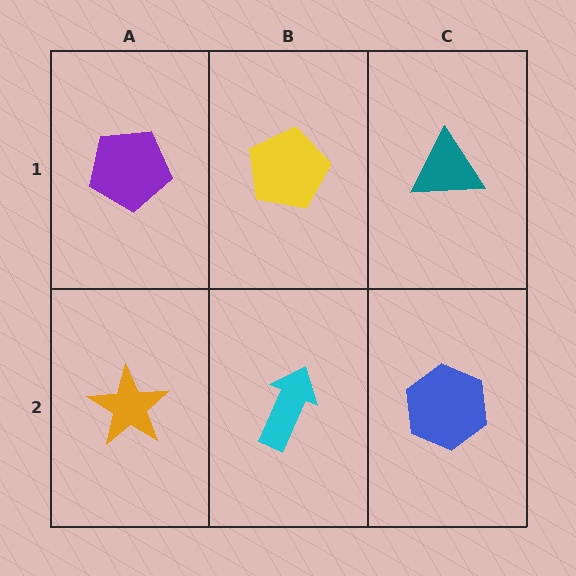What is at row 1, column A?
A purple pentagon.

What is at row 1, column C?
A teal triangle.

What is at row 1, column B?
A yellow pentagon.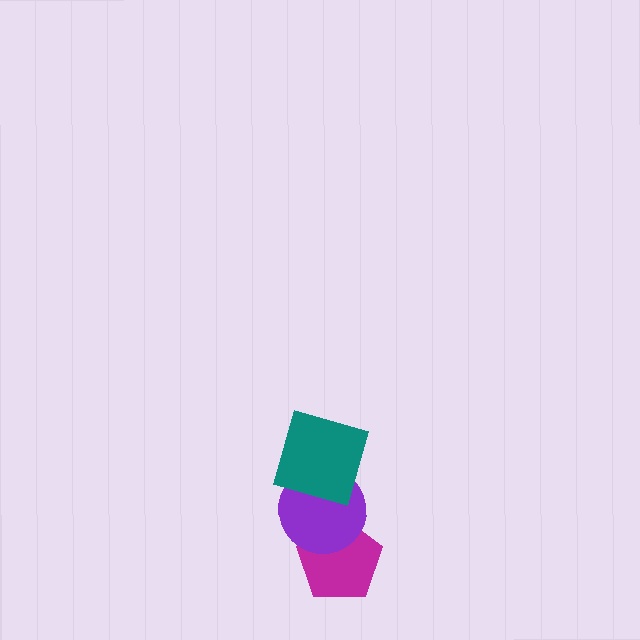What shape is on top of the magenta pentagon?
The purple circle is on top of the magenta pentagon.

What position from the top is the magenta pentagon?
The magenta pentagon is 3rd from the top.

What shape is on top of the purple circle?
The teal square is on top of the purple circle.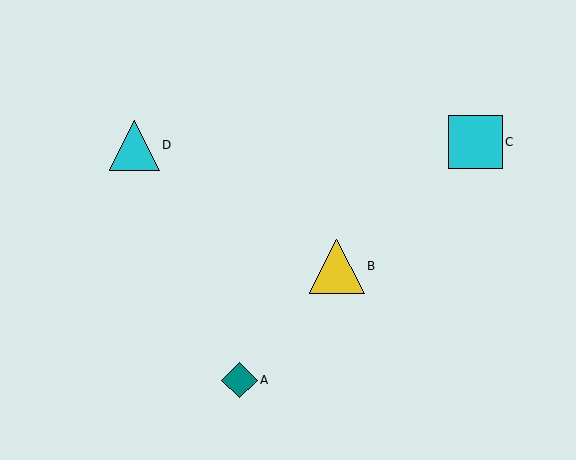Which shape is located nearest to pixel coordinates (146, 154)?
The cyan triangle (labeled D) at (135, 145) is nearest to that location.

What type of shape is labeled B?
Shape B is a yellow triangle.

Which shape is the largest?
The yellow triangle (labeled B) is the largest.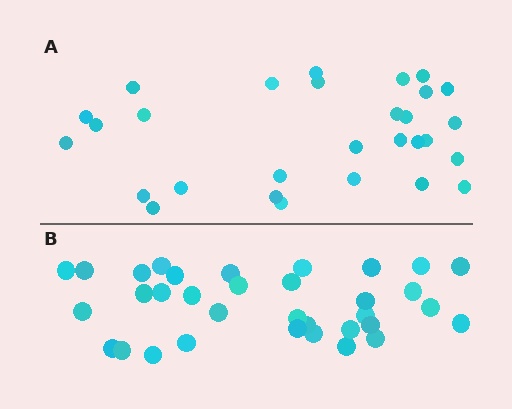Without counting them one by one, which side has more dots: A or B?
Region B (the bottom region) has more dots.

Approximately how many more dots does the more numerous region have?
Region B has about 5 more dots than region A.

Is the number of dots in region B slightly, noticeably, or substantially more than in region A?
Region B has only slightly more — the two regions are fairly close. The ratio is roughly 1.2 to 1.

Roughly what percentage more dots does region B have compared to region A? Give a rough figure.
About 15% more.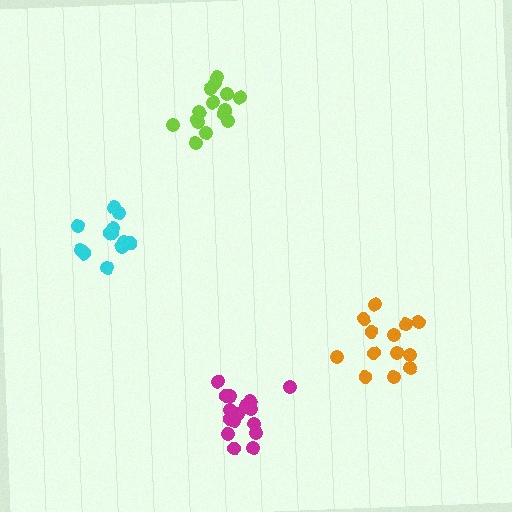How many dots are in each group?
Group 1: 13 dots, Group 2: 13 dots, Group 3: 17 dots, Group 4: 15 dots (58 total).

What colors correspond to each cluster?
The clusters are colored: cyan, orange, magenta, lime.